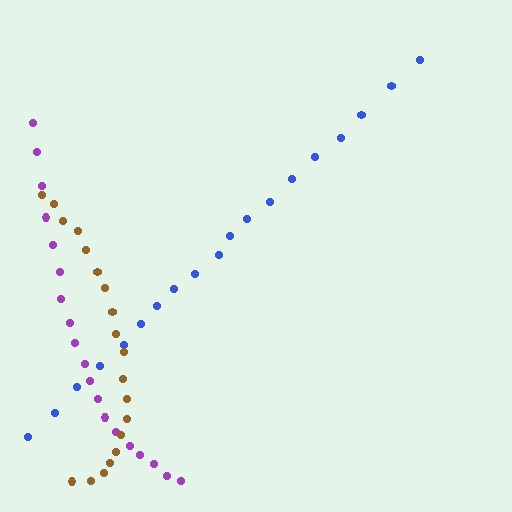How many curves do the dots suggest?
There are 3 distinct paths.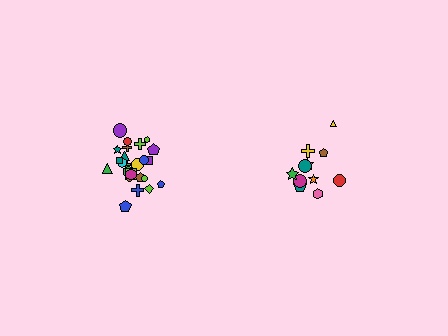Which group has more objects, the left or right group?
The left group.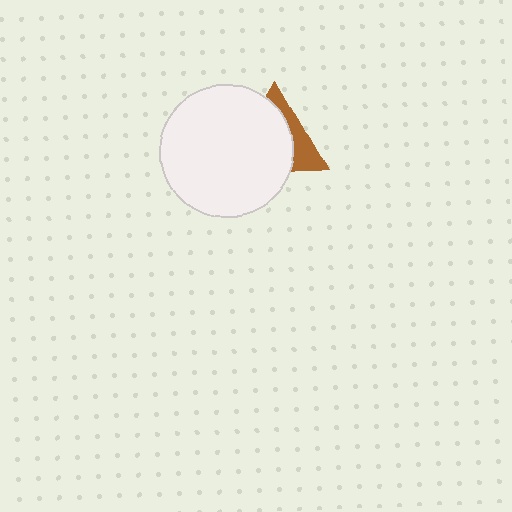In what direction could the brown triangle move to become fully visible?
The brown triangle could move right. That would shift it out from behind the white circle entirely.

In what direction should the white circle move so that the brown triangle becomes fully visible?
The white circle should move left. That is the shortest direction to clear the overlap and leave the brown triangle fully visible.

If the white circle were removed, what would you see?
You would see the complete brown triangle.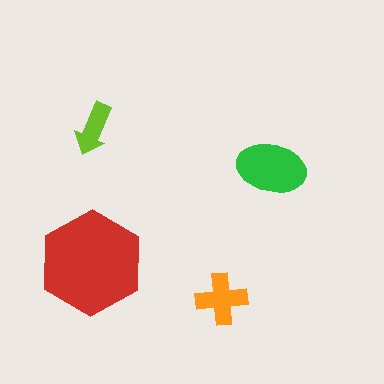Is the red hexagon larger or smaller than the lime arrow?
Larger.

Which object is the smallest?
The lime arrow.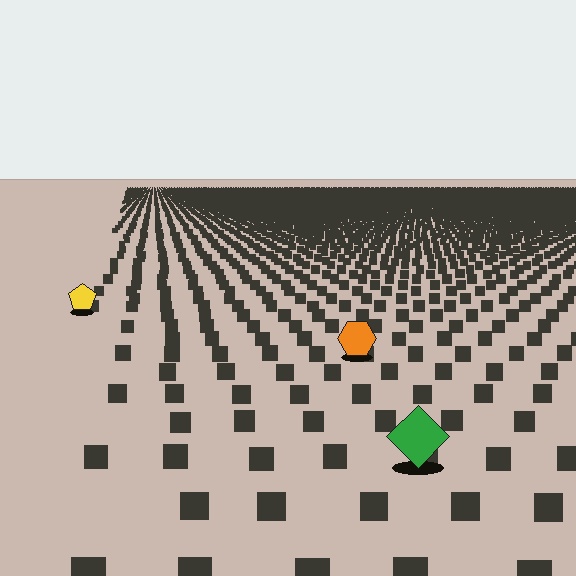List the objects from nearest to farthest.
From nearest to farthest: the green diamond, the orange hexagon, the yellow pentagon.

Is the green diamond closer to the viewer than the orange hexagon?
Yes. The green diamond is closer — you can tell from the texture gradient: the ground texture is coarser near it.